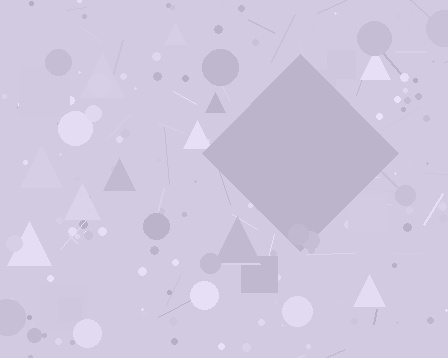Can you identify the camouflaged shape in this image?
The camouflaged shape is a diamond.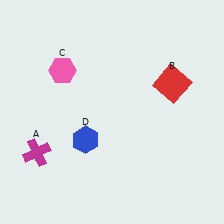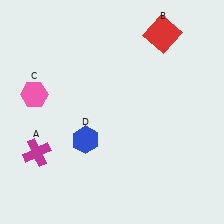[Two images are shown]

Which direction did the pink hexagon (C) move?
The pink hexagon (C) moved left.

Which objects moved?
The objects that moved are: the red square (B), the pink hexagon (C).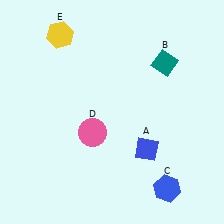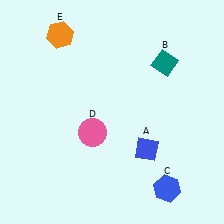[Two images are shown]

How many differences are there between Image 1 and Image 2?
There is 1 difference between the two images.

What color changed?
The hexagon (E) changed from yellow in Image 1 to orange in Image 2.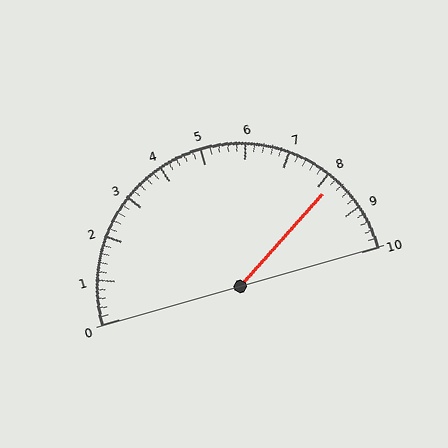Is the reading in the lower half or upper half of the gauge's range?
The reading is in the upper half of the range (0 to 10).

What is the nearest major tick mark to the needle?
The nearest major tick mark is 8.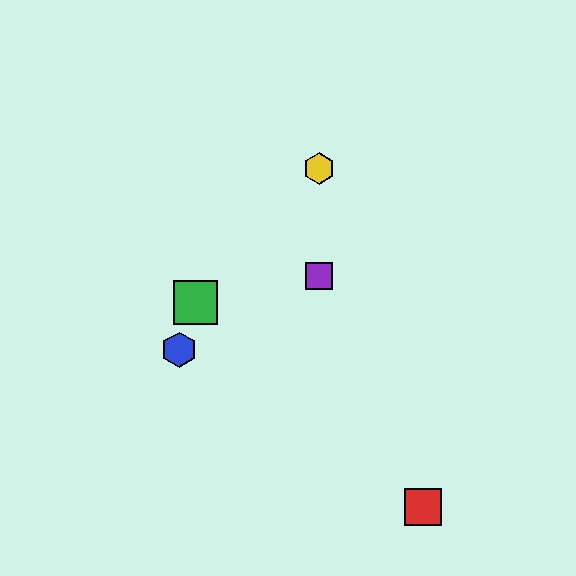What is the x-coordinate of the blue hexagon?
The blue hexagon is at x≈179.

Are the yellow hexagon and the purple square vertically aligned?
Yes, both are at x≈319.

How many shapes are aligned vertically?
2 shapes (the yellow hexagon, the purple square) are aligned vertically.